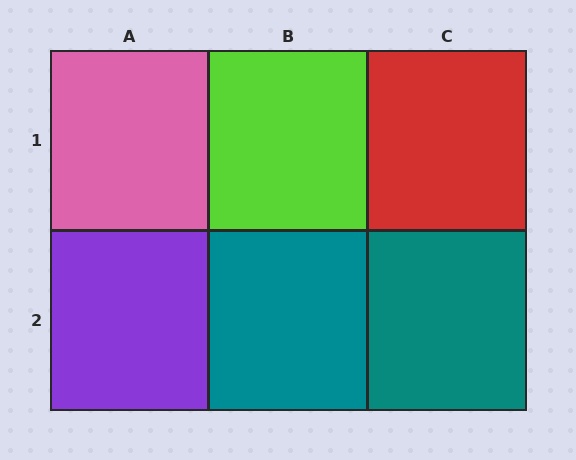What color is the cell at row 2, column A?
Purple.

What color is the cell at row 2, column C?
Teal.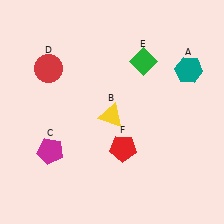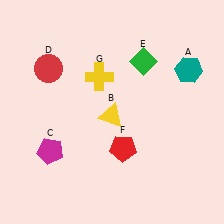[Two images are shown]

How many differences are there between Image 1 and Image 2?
There is 1 difference between the two images.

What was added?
A yellow cross (G) was added in Image 2.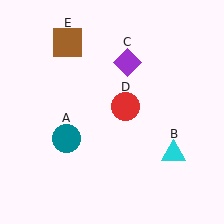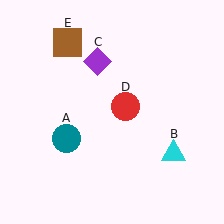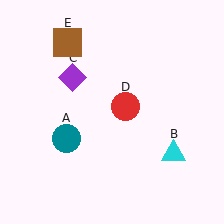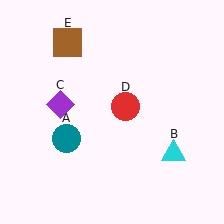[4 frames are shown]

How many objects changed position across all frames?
1 object changed position: purple diamond (object C).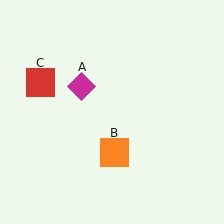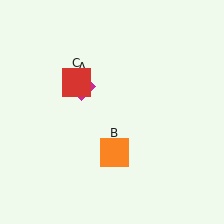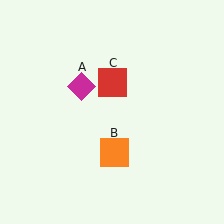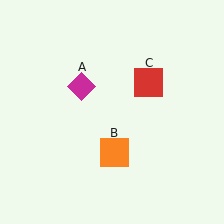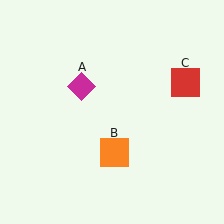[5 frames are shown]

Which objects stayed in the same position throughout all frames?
Magenta diamond (object A) and orange square (object B) remained stationary.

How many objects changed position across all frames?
1 object changed position: red square (object C).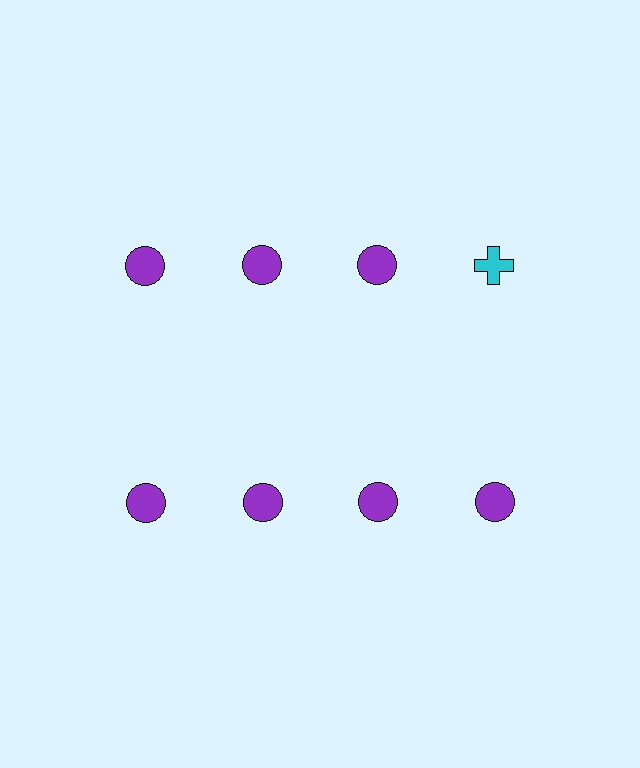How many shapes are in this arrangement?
There are 8 shapes arranged in a grid pattern.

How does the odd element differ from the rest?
It differs in both color (cyan instead of purple) and shape (cross instead of circle).